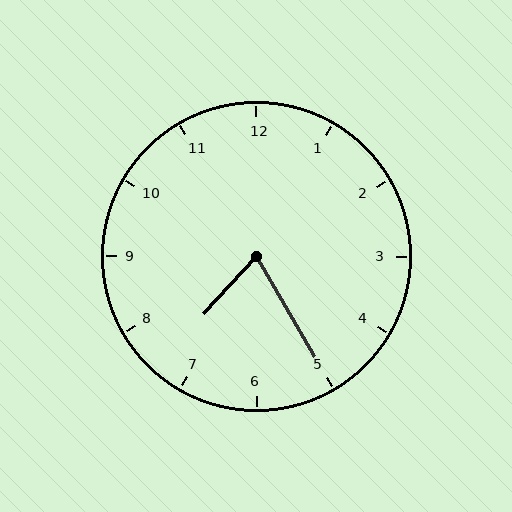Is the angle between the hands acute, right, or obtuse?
It is acute.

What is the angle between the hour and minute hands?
Approximately 72 degrees.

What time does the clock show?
7:25.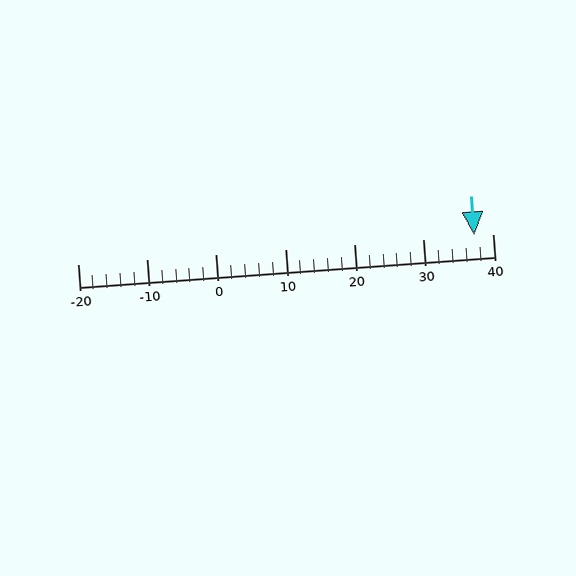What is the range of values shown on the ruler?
The ruler shows values from -20 to 40.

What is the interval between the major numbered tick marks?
The major tick marks are spaced 10 units apart.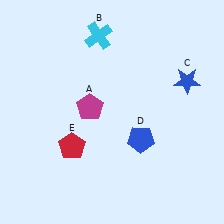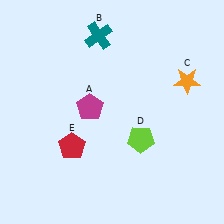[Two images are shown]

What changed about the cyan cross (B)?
In Image 1, B is cyan. In Image 2, it changed to teal.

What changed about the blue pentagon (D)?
In Image 1, D is blue. In Image 2, it changed to lime.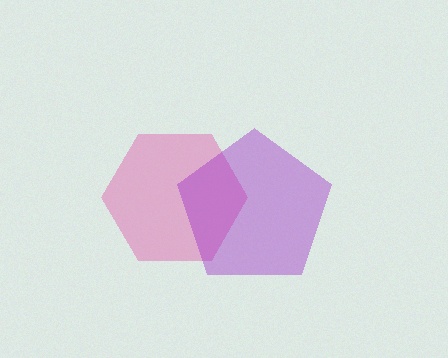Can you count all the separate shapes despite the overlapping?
Yes, there are 2 separate shapes.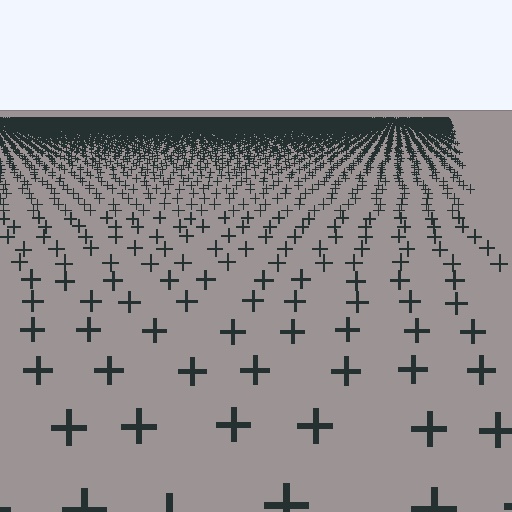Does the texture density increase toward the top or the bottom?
Density increases toward the top.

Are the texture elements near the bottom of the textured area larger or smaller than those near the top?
Larger. Near the bottom, elements are closer to the viewer and appear at a bigger on-screen size.